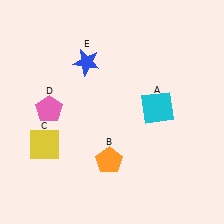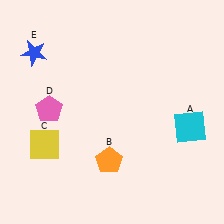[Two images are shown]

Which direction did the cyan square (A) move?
The cyan square (A) moved right.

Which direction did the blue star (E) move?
The blue star (E) moved left.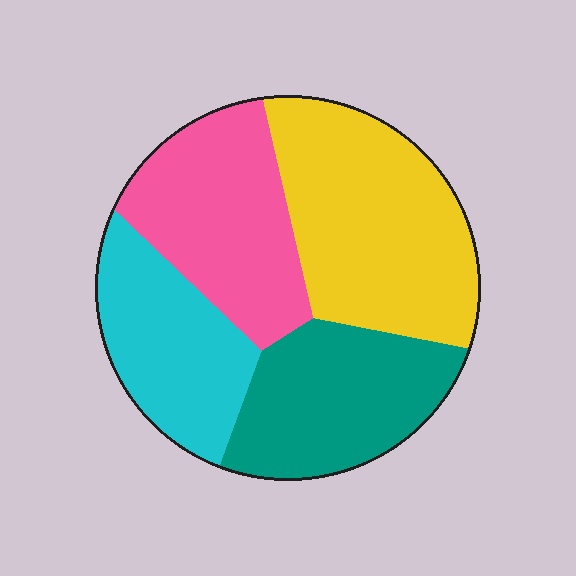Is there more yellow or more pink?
Yellow.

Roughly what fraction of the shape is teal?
Teal covers 23% of the shape.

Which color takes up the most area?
Yellow, at roughly 30%.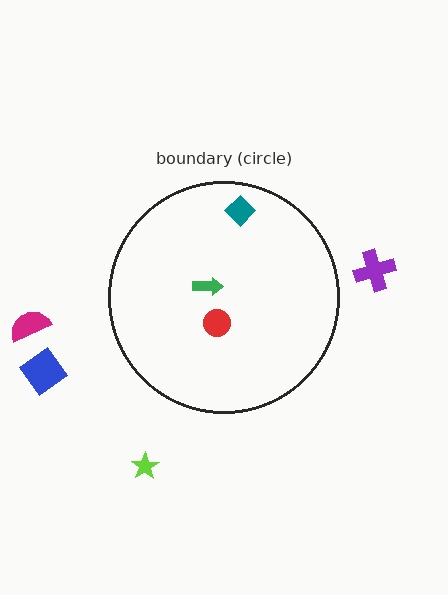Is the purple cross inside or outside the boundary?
Outside.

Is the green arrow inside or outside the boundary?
Inside.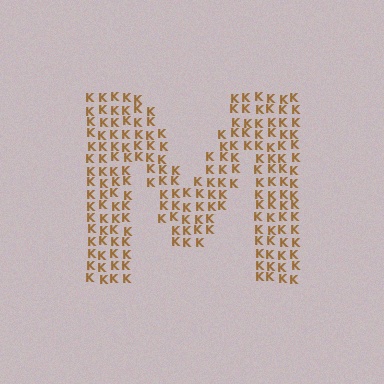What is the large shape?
The large shape is the letter M.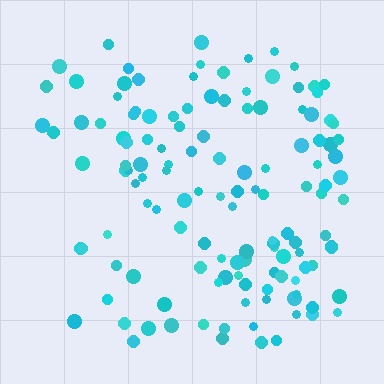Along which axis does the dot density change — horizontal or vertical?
Horizontal.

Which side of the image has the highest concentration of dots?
The right.